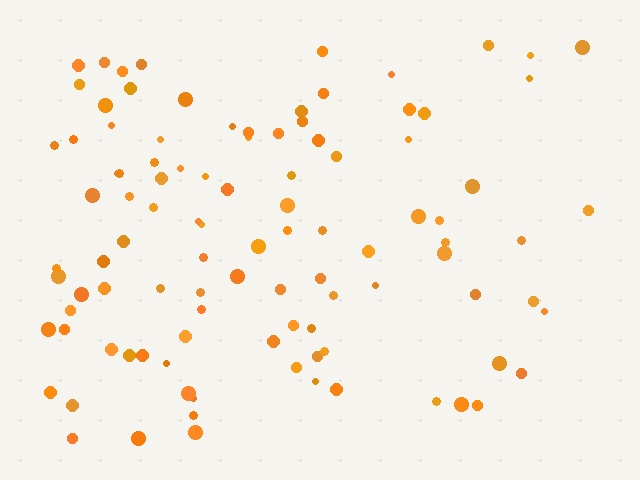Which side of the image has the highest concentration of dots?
The left.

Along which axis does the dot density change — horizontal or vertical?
Horizontal.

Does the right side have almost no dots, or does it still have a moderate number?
Still a moderate number, just noticeably fewer than the left.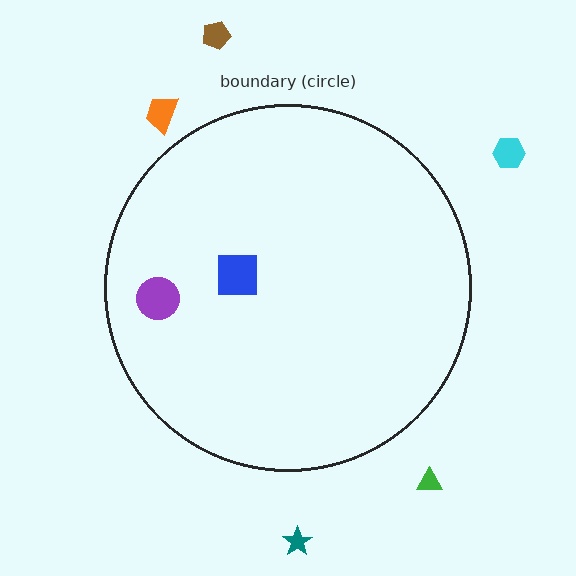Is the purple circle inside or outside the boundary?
Inside.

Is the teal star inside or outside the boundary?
Outside.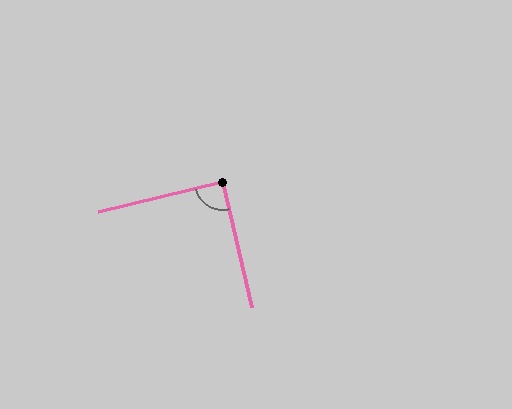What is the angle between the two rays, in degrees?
Approximately 89 degrees.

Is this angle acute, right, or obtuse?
It is approximately a right angle.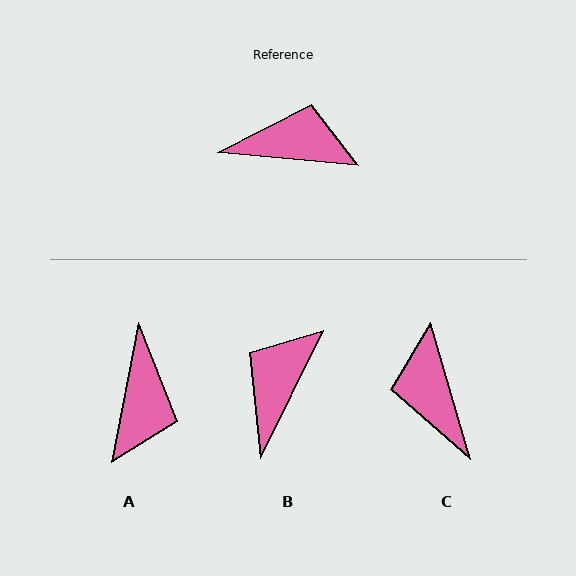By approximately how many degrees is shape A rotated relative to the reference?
Approximately 96 degrees clockwise.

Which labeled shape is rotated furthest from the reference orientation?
C, about 111 degrees away.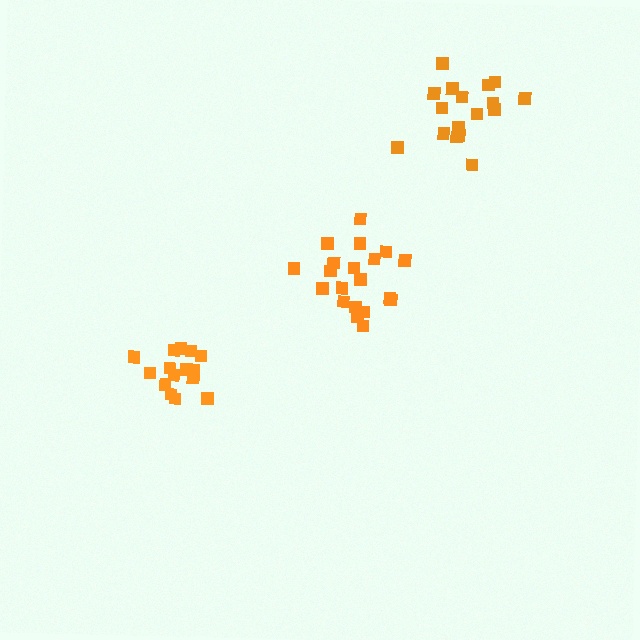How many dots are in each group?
Group 1: 20 dots, Group 2: 17 dots, Group 3: 18 dots (55 total).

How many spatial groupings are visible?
There are 3 spatial groupings.